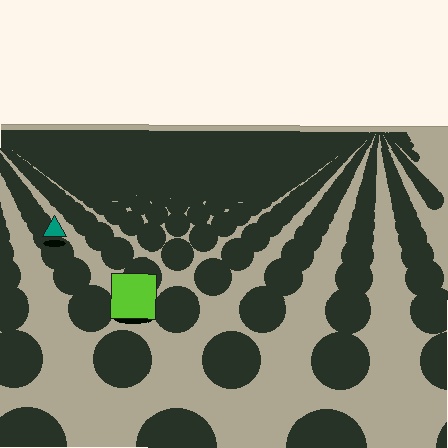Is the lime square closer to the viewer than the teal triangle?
Yes. The lime square is closer — you can tell from the texture gradient: the ground texture is coarser near it.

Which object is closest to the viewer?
The lime square is closest. The texture marks near it are larger and more spread out.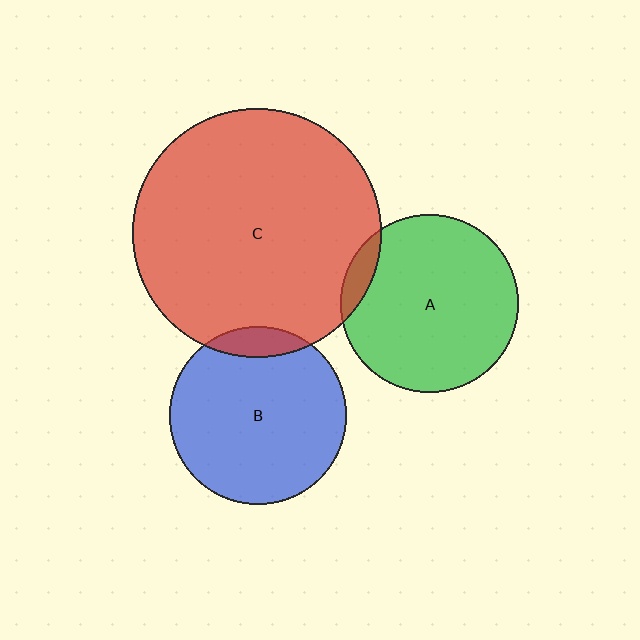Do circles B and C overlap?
Yes.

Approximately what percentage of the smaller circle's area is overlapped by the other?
Approximately 10%.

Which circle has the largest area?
Circle C (red).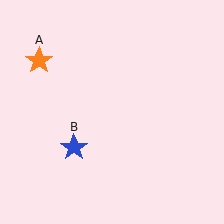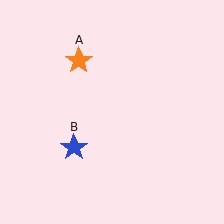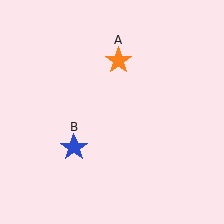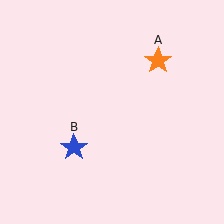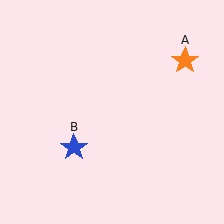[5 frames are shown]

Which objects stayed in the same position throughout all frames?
Blue star (object B) remained stationary.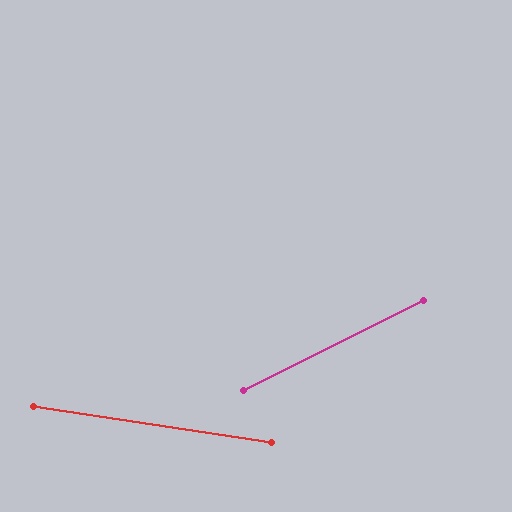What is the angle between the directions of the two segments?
Approximately 35 degrees.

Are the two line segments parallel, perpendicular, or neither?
Neither parallel nor perpendicular — they differ by about 35°.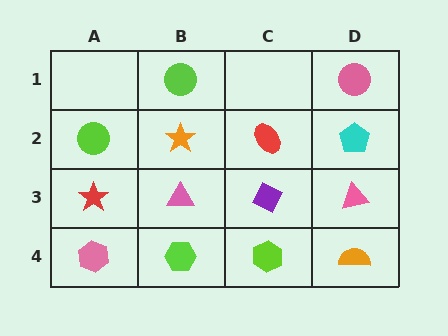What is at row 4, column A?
A pink hexagon.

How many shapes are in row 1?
2 shapes.